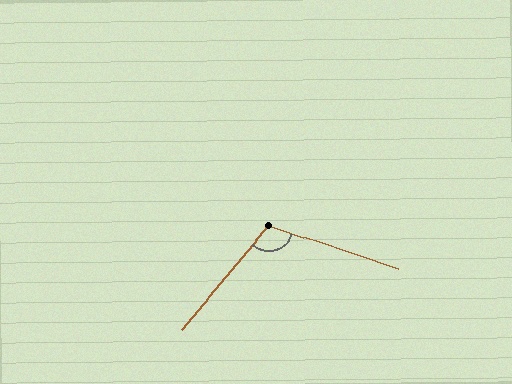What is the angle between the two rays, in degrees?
Approximately 112 degrees.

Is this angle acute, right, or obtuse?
It is obtuse.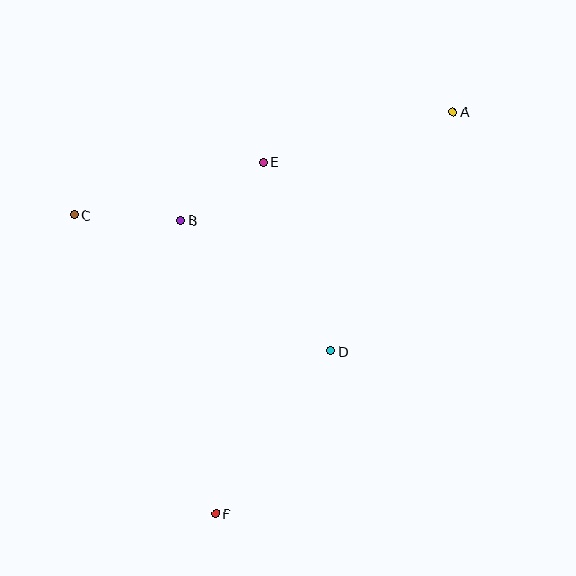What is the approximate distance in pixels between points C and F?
The distance between C and F is approximately 330 pixels.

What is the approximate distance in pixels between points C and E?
The distance between C and E is approximately 196 pixels.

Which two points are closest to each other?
Points B and E are closest to each other.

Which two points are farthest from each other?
Points A and F are farthest from each other.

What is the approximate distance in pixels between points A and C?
The distance between A and C is approximately 393 pixels.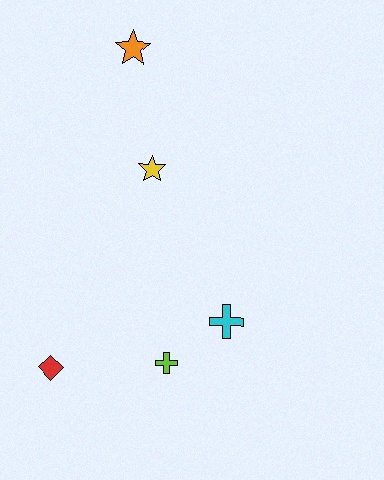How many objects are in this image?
There are 5 objects.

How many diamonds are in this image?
There is 1 diamond.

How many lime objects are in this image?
There is 1 lime object.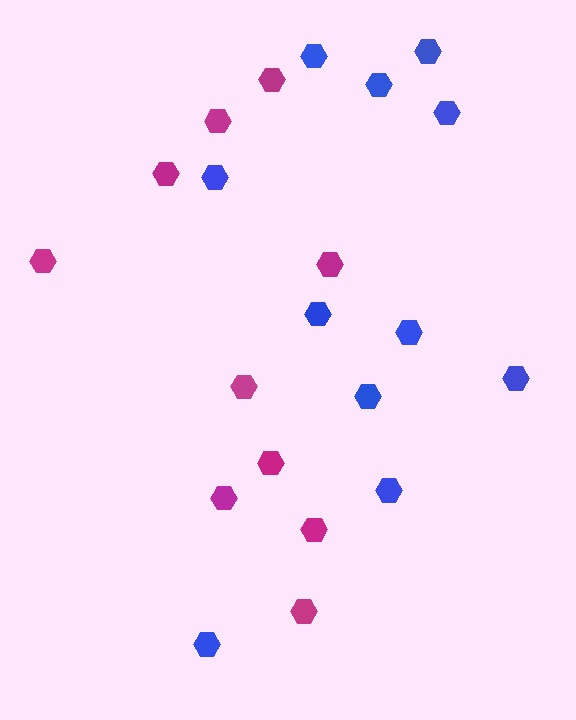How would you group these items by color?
There are 2 groups: one group of blue hexagons (11) and one group of magenta hexagons (10).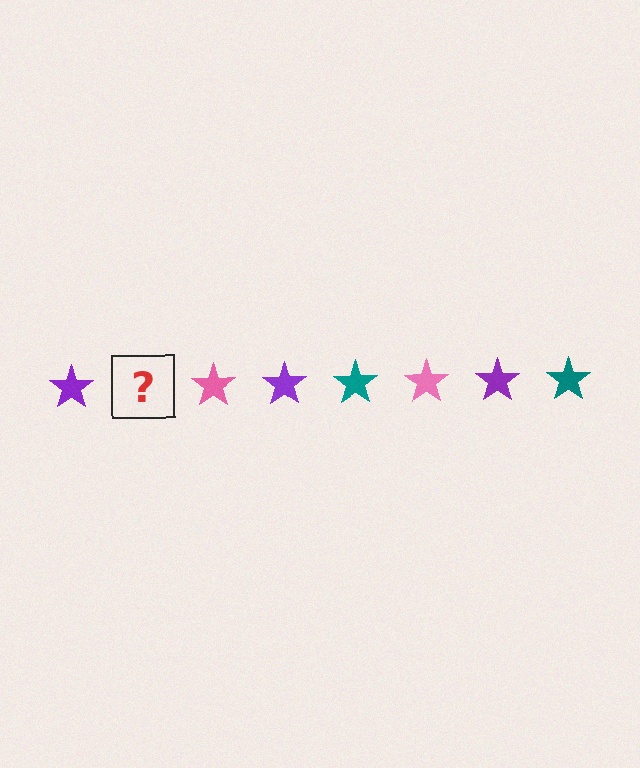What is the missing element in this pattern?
The missing element is a teal star.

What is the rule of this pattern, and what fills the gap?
The rule is that the pattern cycles through purple, teal, pink stars. The gap should be filled with a teal star.